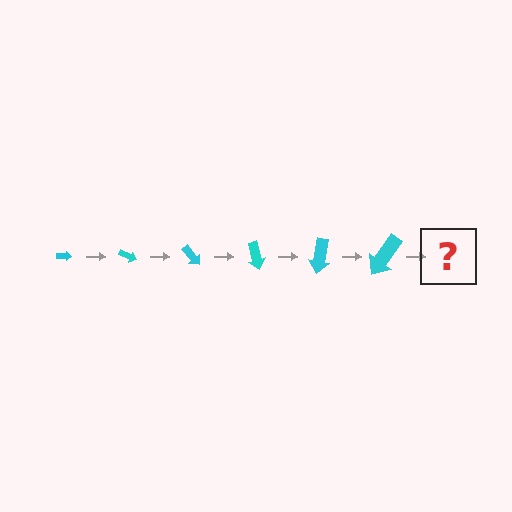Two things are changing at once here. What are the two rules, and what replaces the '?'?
The two rules are that the arrow grows larger each step and it rotates 25 degrees each step. The '?' should be an arrow, larger than the previous one and rotated 150 degrees from the start.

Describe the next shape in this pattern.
It should be an arrow, larger than the previous one and rotated 150 degrees from the start.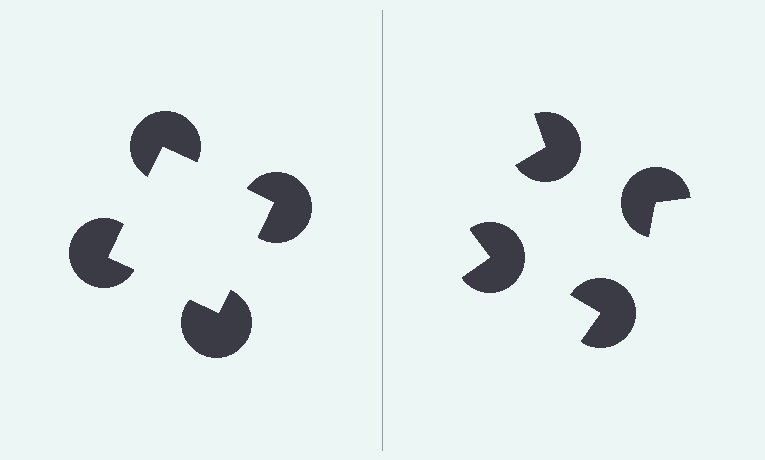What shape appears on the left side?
An illusory square.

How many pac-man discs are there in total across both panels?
8 — 4 on each side.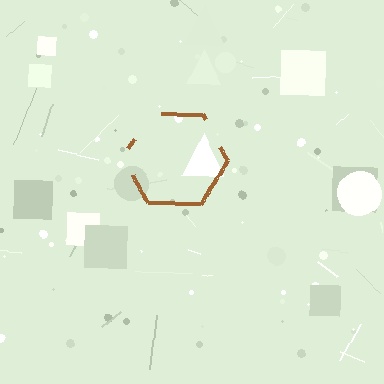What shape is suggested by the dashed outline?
The dashed outline suggests a hexagon.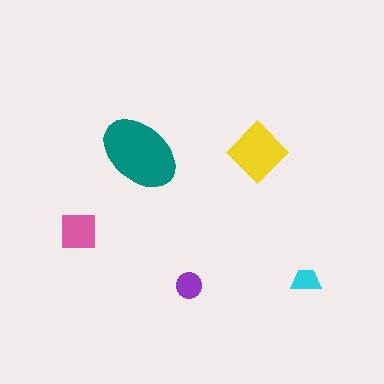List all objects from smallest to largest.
The cyan trapezoid, the purple circle, the pink square, the yellow diamond, the teal ellipse.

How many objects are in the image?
There are 5 objects in the image.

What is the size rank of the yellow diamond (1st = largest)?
2nd.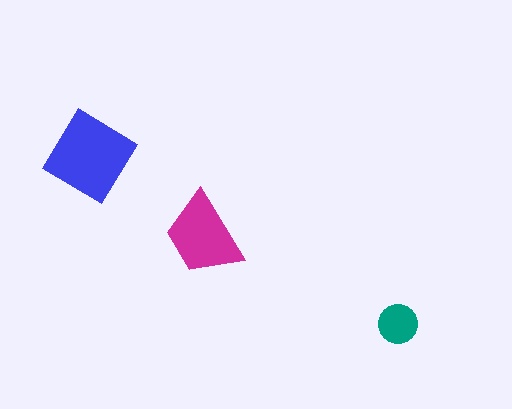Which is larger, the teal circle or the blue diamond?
The blue diamond.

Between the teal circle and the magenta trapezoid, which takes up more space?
The magenta trapezoid.